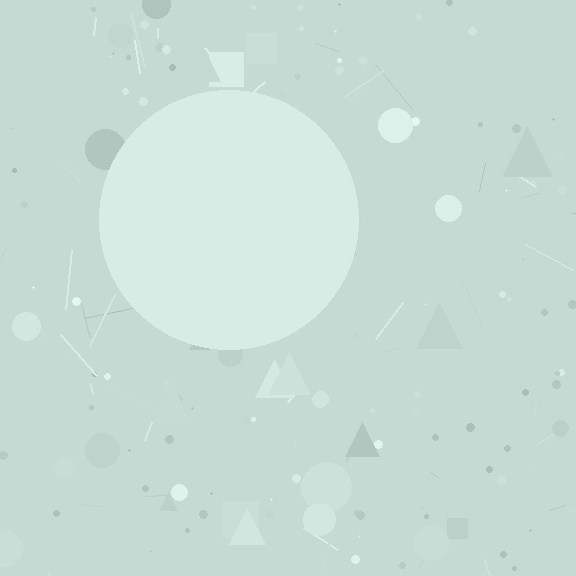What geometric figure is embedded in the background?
A circle is embedded in the background.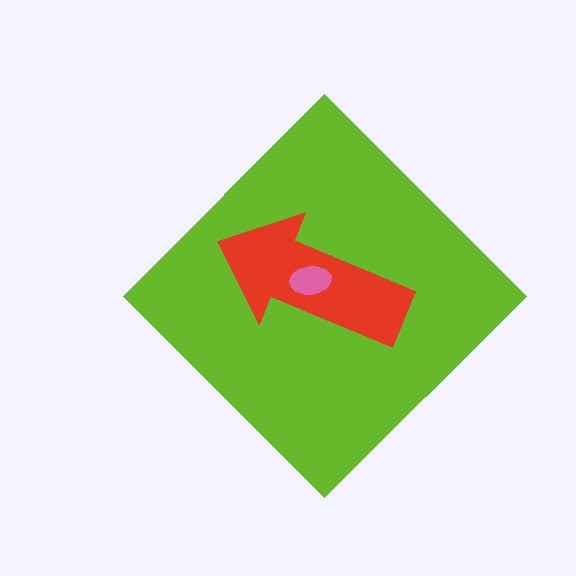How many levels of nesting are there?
3.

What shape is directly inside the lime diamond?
The red arrow.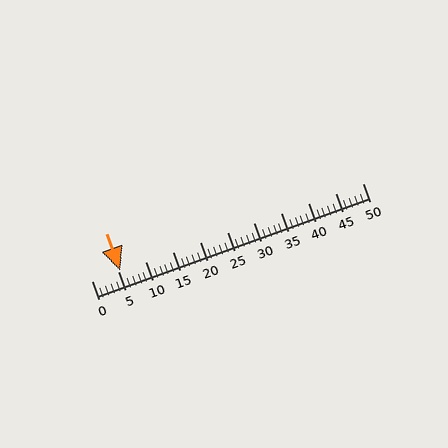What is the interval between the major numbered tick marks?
The major tick marks are spaced 5 units apart.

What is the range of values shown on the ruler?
The ruler shows values from 0 to 50.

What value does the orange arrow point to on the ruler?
The orange arrow points to approximately 5.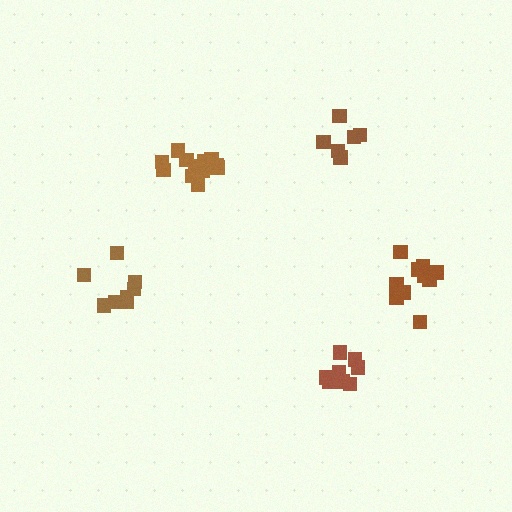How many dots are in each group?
Group 1: 8 dots, Group 2: 10 dots, Group 3: 13 dots, Group 4: 7 dots, Group 5: 8 dots (46 total).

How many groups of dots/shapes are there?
There are 5 groups.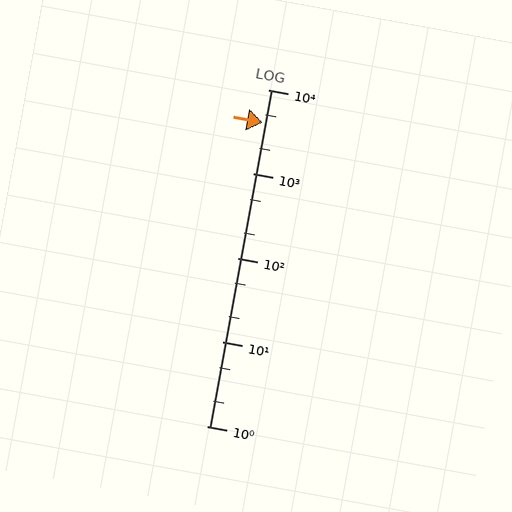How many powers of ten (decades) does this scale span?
The scale spans 4 decades, from 1 to 10000.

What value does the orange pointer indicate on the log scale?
The pointer indicates approximately 4100.